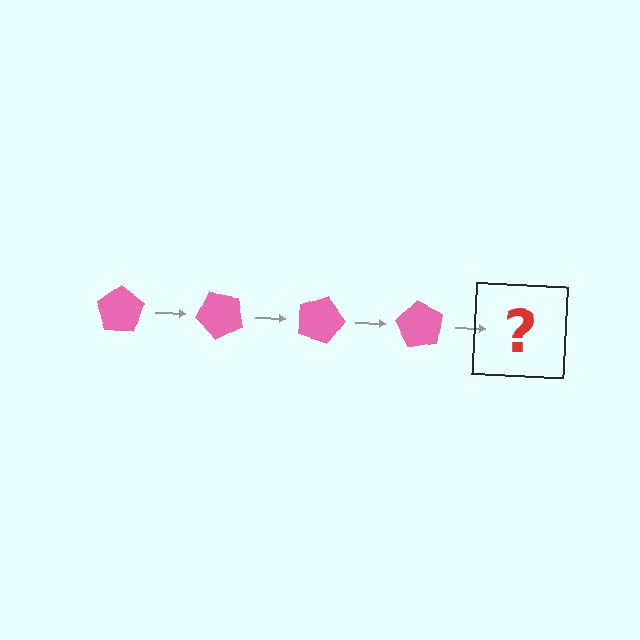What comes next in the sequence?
The next element should be a pink pentagon rotated 180 degrees.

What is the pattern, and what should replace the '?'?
The pattern is that the pentagon rotates 45 degrees each step. The '?' should be a pink pentagon rotated 180 degrees.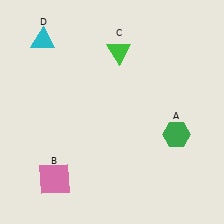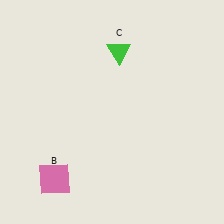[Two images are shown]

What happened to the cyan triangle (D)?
The cyan triangle (D) was removed in Image 2. It was in the top-left area of Image 1.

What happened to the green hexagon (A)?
The green hexagon (A) was removed in Image 2. It was in the bottom-right area of Image 1.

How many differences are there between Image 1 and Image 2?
There are 2 differences between the two images.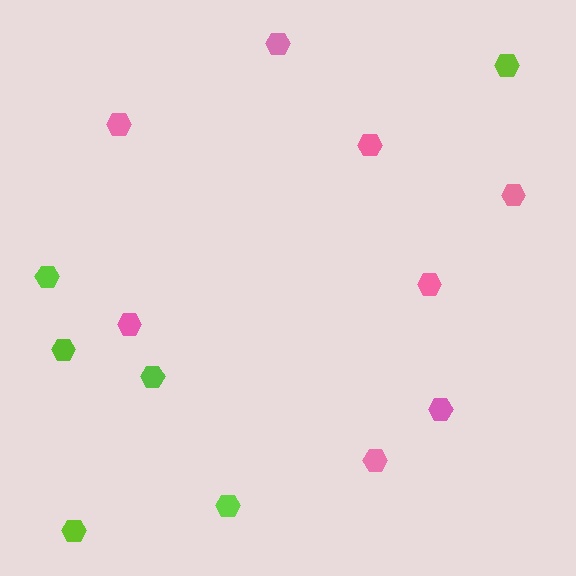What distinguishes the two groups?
There are 2 groups: one group of lime hexagons (6) and one group of pink hexagons (8).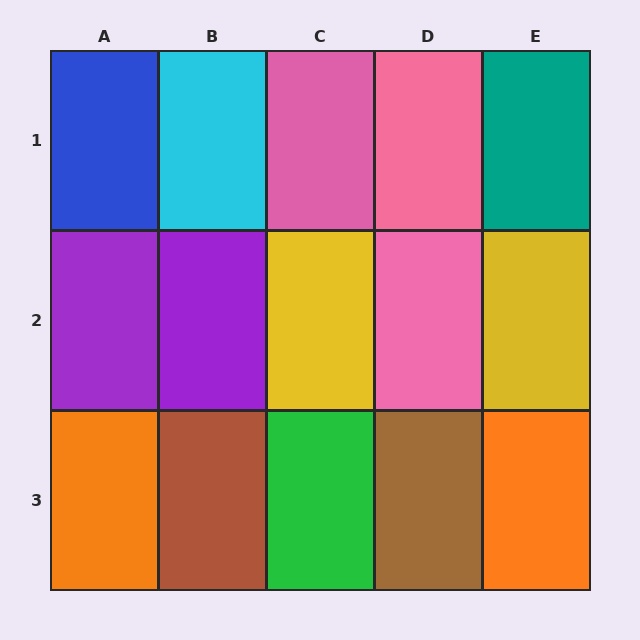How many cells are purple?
2 cells are purple.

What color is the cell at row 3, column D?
Brown.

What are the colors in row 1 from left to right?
Blue, cyan, pink, pink, teal.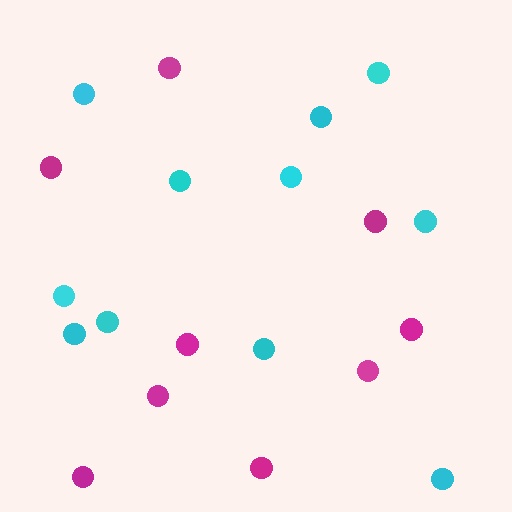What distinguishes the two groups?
There are 2 groups: one group of magenta circles (9) and one group of cyan circles (11).